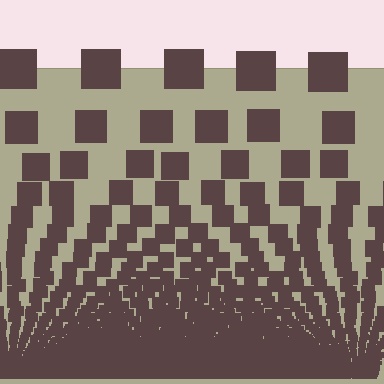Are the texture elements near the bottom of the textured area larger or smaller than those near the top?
Smaller. The gradient is inverted — elements near the bottom are smaller and denser.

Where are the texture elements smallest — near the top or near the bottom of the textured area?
Near the bottom.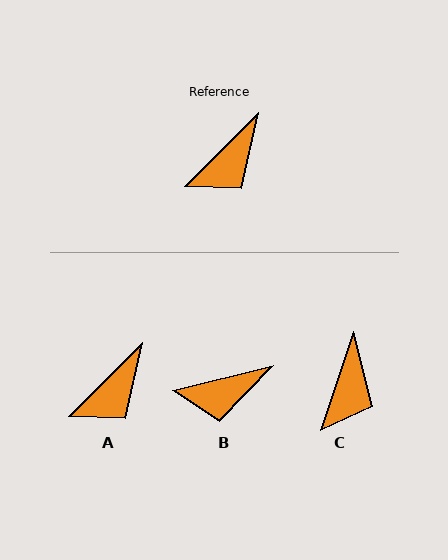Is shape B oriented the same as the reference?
No, it is off by about 31 degrees.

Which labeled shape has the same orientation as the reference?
A.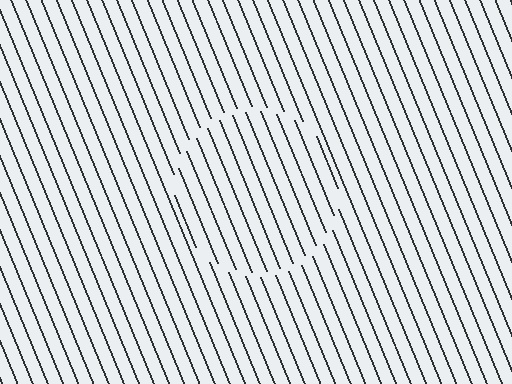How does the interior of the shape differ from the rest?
The interior of the shape contains the same grating, shifted by half a period — the contour is defined by the phase discontinuity where line-ends from the inner and outer gratings abut.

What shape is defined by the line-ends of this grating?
An illusory circle. The interior of the shape contains the same grating, shifted by half a period — the contour is defined by the phase discontinuity where line-ends from the inner and outer gratings abut.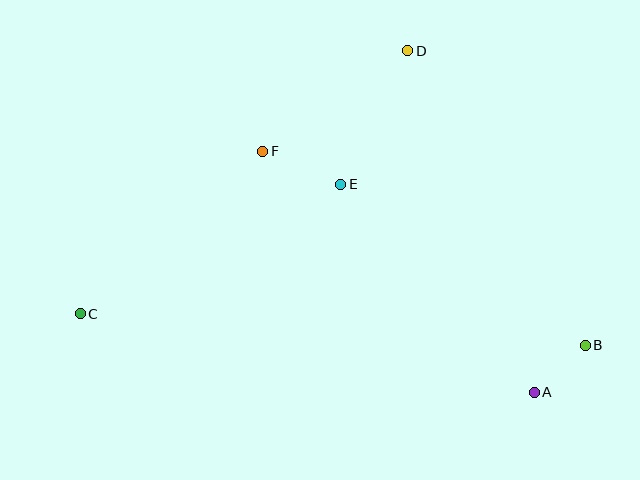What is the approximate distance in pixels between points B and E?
The distance between B and E is approximately 293 pixels.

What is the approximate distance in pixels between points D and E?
The distance between D and E is approximately 149 pixels.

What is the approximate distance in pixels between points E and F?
The distance between E and F is approximately 85 pixels.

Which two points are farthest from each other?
Points B and C are farthest from each other.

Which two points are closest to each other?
Points A and B are closest to each other.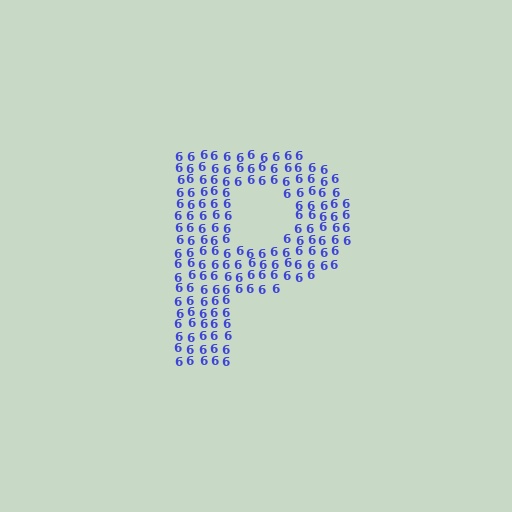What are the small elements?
The small elements are digit 6's.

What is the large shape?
The large shape is the letter P.